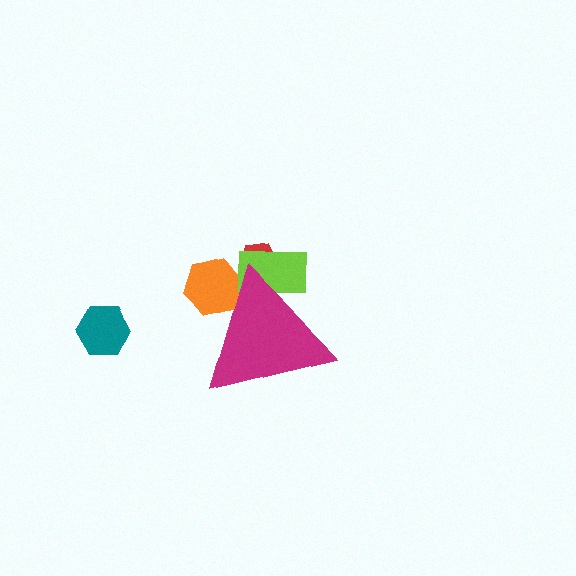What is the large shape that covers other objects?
A magenta triangle.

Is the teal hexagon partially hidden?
No, the teal hexagon is fully visible.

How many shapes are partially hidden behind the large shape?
3 shapes are partially hidden.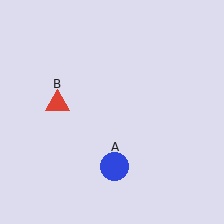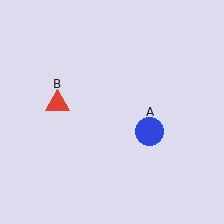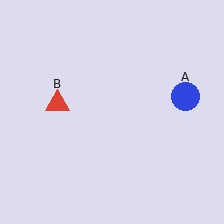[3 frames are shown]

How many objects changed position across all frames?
1 object changed position: blue circle (object A).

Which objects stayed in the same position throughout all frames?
Red triangle (object B) remained stationary.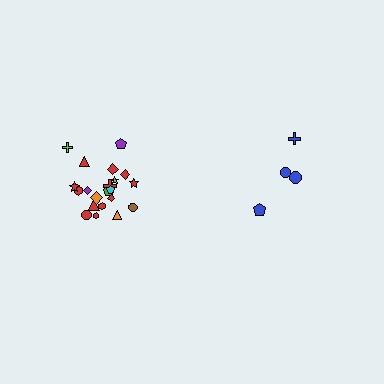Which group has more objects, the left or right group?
The left group.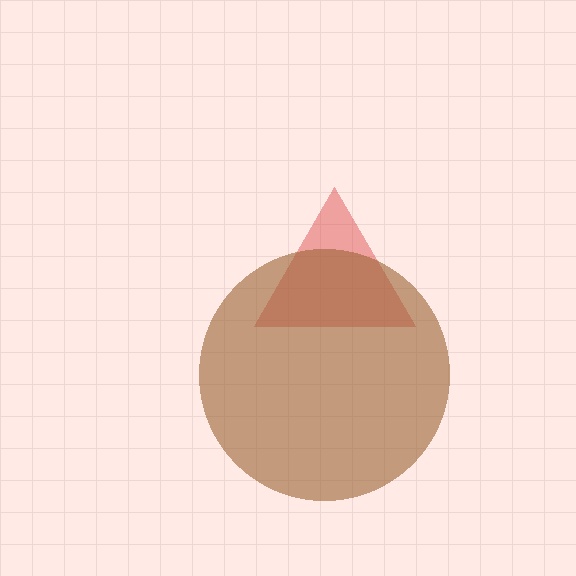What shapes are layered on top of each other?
The layered shapes are: a red triangle, a brown circle.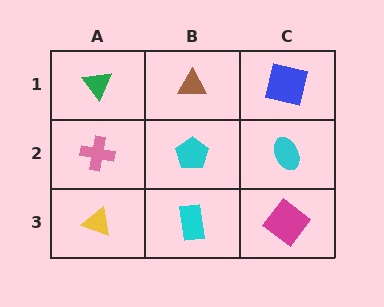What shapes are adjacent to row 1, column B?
A cyan pentagon (row 2, column B), a green triangle (row 1, column A), a blue square (row 1, column C).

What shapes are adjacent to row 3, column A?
A pink cross (row 2, column A), a cyan rectangle (row 3, column B).